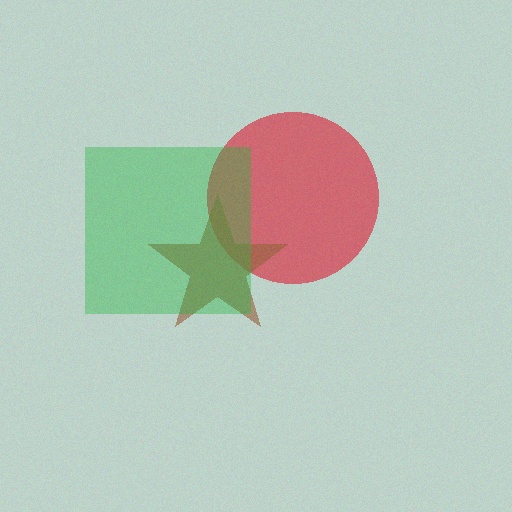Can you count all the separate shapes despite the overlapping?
Yes, there are 3 separate shapes.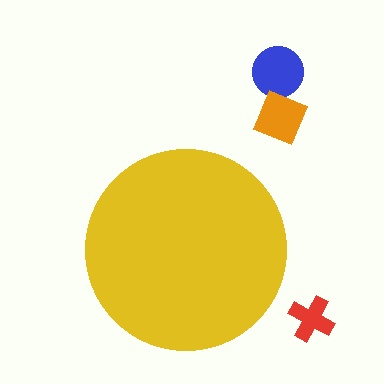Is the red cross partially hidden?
No, the red cross is fully visible.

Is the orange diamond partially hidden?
No, the orange diamond is fully visible.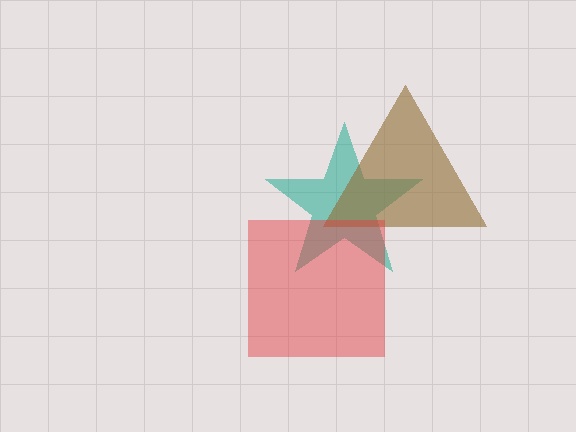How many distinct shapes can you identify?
There are 3 distinct shapes: a teal star, a brown triangle, a red square.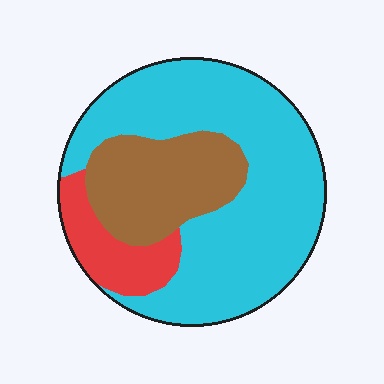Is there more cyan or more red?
Cyan.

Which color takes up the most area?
Cyan, at roughly 65%.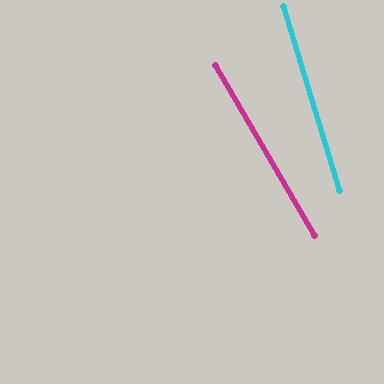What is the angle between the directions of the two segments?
Approximately 13 degrees.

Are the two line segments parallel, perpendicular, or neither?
Neither parallel nor perpendicular — they differ by about 13°.